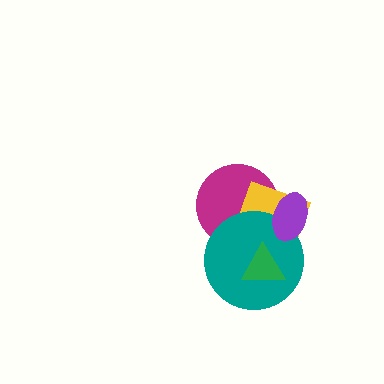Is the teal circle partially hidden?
Yes, it is partially covered by another shape.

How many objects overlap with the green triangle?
2 objects overlap with the green triangle.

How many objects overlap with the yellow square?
4 objects overlap with the yellow square.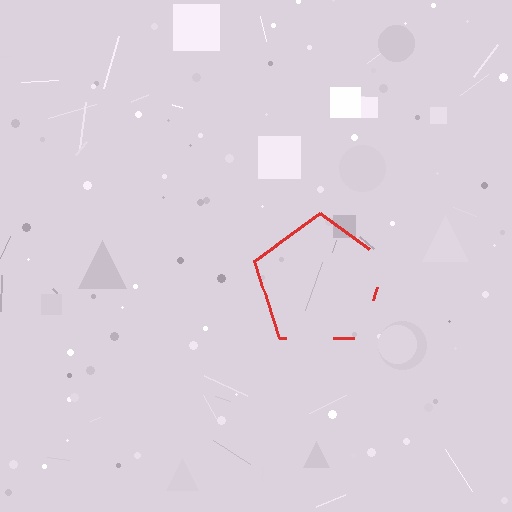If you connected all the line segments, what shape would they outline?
They would outline a pentagon.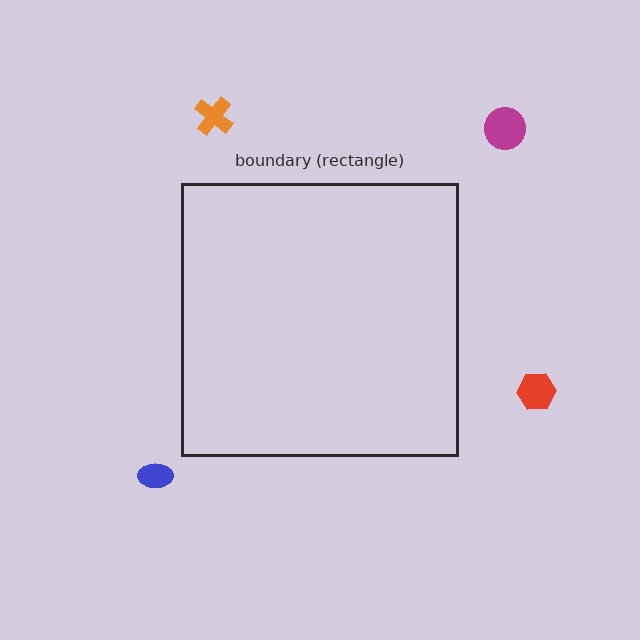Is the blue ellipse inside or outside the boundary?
Outside.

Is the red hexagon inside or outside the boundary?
Outside.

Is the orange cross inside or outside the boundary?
Outside.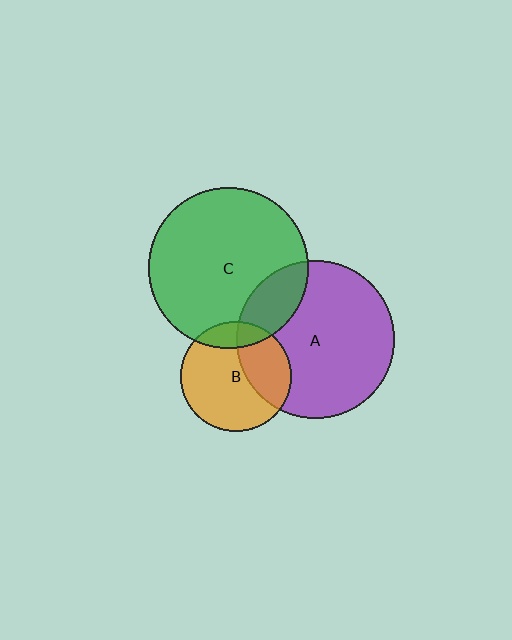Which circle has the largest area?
Circle C (green).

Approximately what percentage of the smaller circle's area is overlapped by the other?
Approximately 35%.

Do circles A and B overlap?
Yes.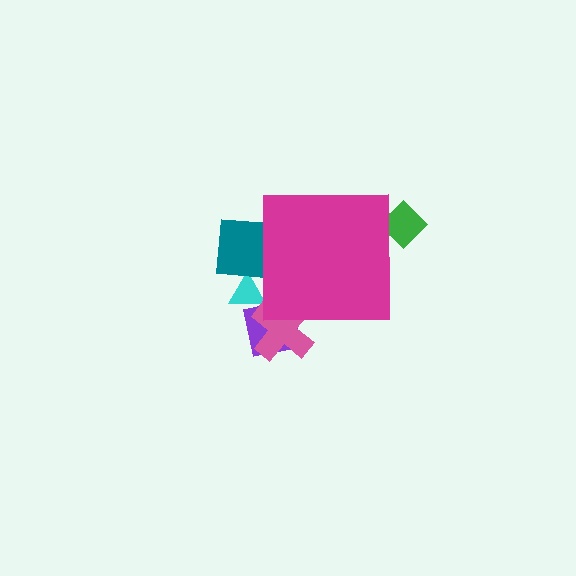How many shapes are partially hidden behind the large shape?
5 shapes are partially hidden.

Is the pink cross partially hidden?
Yes, the pink cross is partially hidden behind the magenta square.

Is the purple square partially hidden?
Yes, the purple square is partially hidden behind the magenta square.